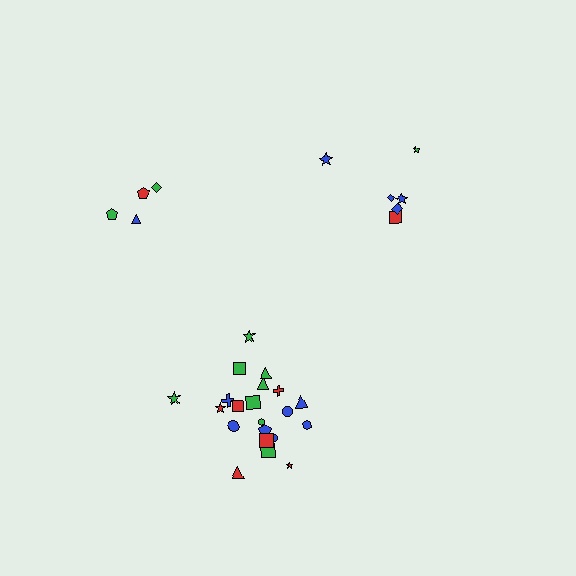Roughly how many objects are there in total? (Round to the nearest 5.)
Roughly 30 objects in total.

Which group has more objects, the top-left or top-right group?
The top-right group.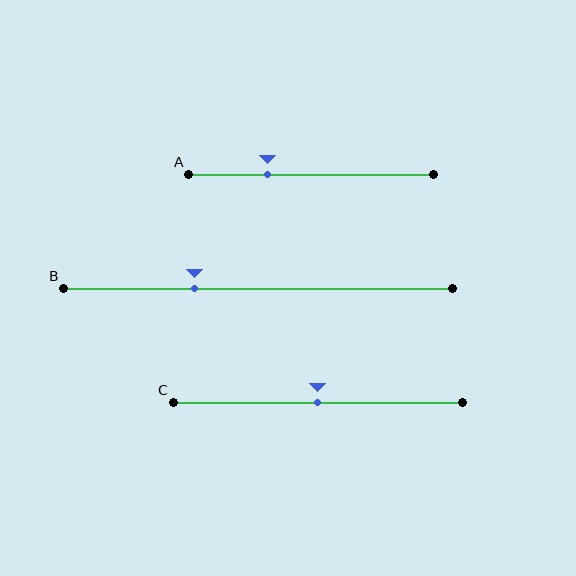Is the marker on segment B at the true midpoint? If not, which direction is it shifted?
No, the marker on segment B is shifted to the left by about 16% of the segment length.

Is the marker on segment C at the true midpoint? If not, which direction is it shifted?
Yes, the marker on segment C is at the true midpoint.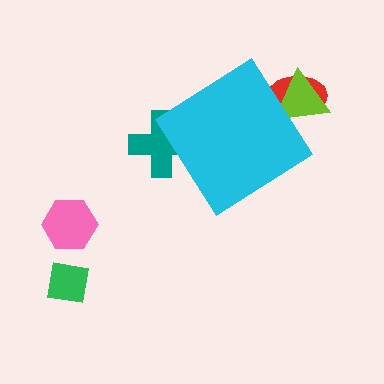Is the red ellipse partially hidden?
Yes, the red ellipse is partially hidden behind the cyan diamond.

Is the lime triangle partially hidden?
Yes, the lime triangle is partially hidden behind the cyan diamond.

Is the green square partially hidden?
No, the green square is fully visible.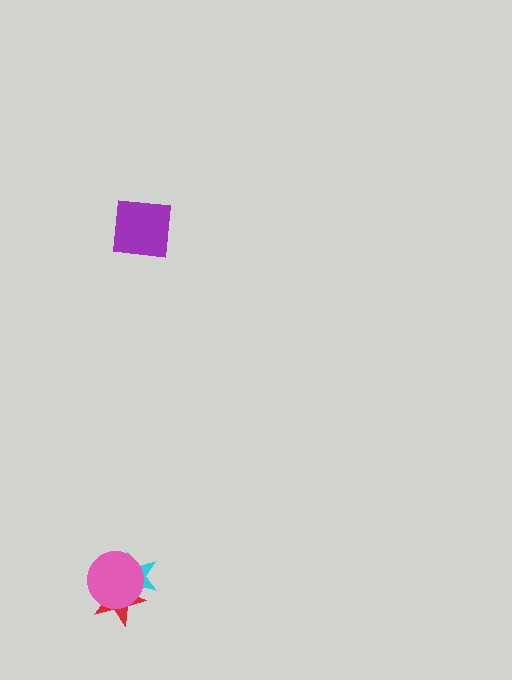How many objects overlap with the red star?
2 objects overlap with the red star.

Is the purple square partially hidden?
No, no other shape covers it.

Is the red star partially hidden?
Yes, it is partially covered by another shape.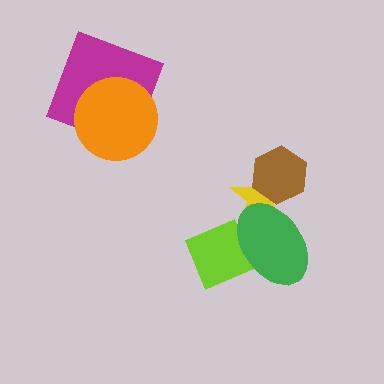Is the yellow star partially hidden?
Yes, it is partially covered by another shape.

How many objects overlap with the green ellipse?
2 objects overlap with the green ellipse.